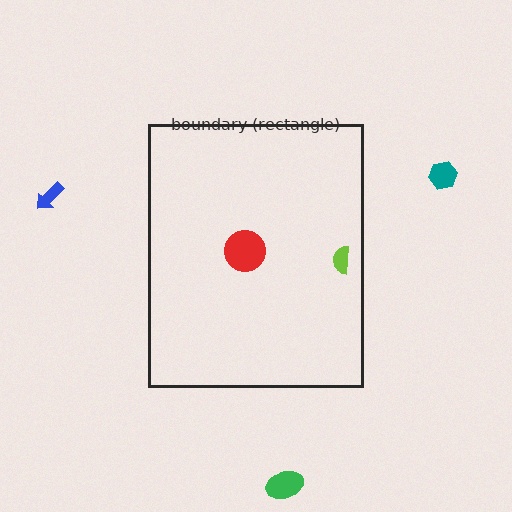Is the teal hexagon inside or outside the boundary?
Outside.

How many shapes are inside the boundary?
2 inside, 3 outside.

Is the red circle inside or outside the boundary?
Inside.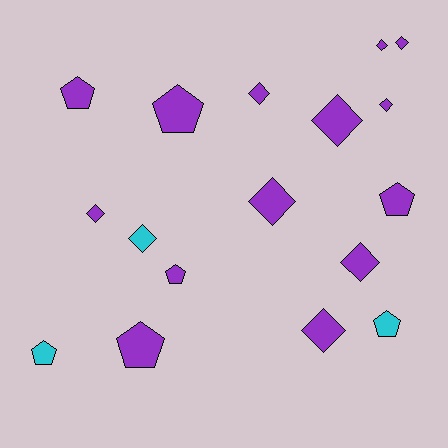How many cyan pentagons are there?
There are 2 cyan pentagons.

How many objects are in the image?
There are 17 objects.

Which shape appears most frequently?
Diamond, with 10 objects.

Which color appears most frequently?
Purple, with 14 objects.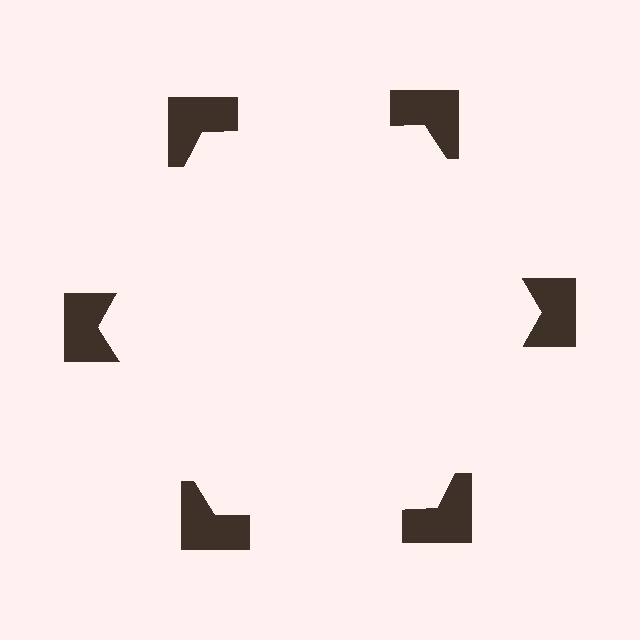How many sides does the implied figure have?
6 sides.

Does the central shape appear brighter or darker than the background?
It typically appears slightly brighter than the background, even though no actual brightness change is drawn.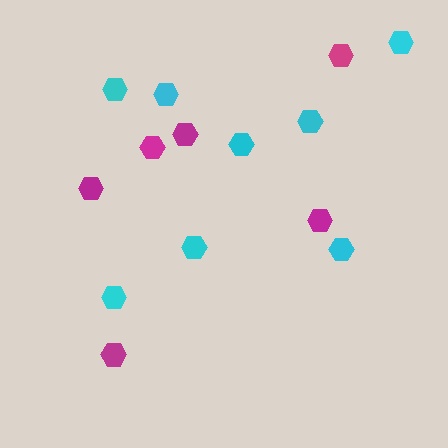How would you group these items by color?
There are 2 groups: one group of cyan hexagons (8) and one group of magenta hexagons (6).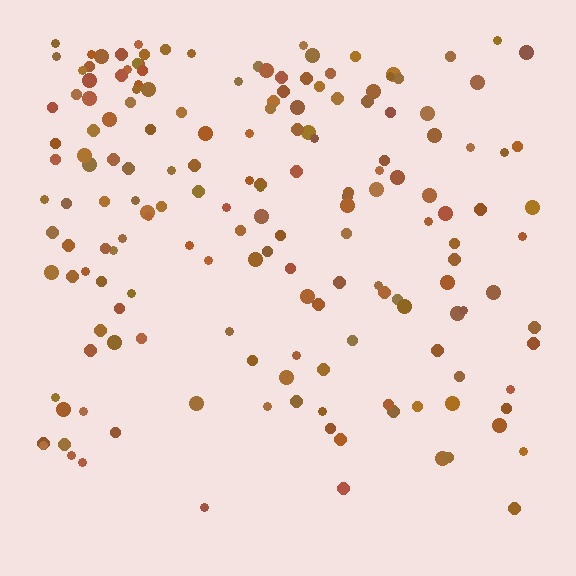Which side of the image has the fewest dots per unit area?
The bottom.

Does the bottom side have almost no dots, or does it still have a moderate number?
Still a moderate number, just noticeably fewer than the top.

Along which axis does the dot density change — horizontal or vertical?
Vertical.